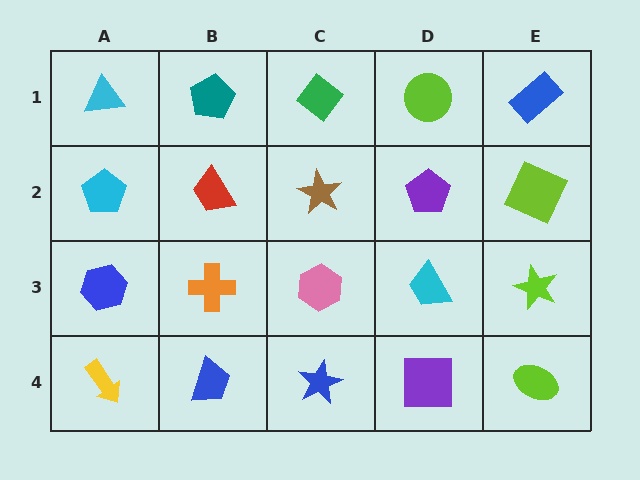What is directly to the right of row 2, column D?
A lime square.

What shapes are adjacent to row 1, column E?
A lime square (row 2, column E), a lime circle (row 1, column D).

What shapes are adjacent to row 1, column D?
A purple pentagon (row 2, column D), a green diamond (row 1, column C), a blue rectangle (row 1, column E).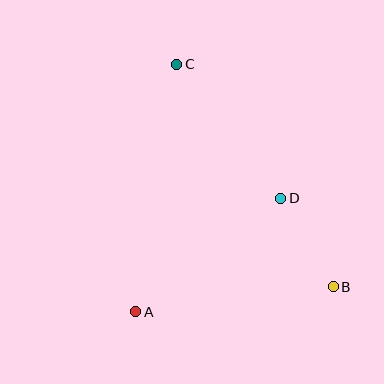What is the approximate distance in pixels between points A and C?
The distance between A and C is approximately 251 pixels.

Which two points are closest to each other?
Points B and D are closest to each other.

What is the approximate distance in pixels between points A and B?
The distance between A and B is approximately 199 pixels.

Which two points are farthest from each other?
Points B and C are farthest from each other.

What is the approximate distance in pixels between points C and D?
The distance between C and D is approximately 170 pixels.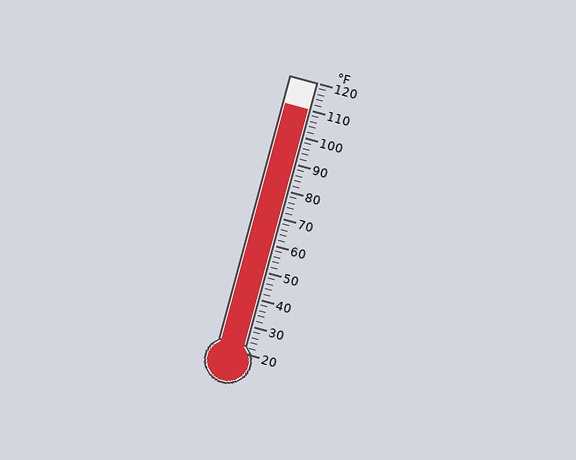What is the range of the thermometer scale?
The thermometer scale ranges from 20°F to 120°F.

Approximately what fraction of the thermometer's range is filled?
The thermometer is filled to approximately 90% of its range.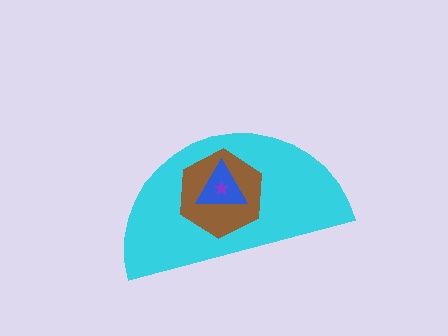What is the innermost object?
The purple star.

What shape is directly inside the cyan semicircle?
The brown hexagon.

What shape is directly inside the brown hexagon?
The blue triangle.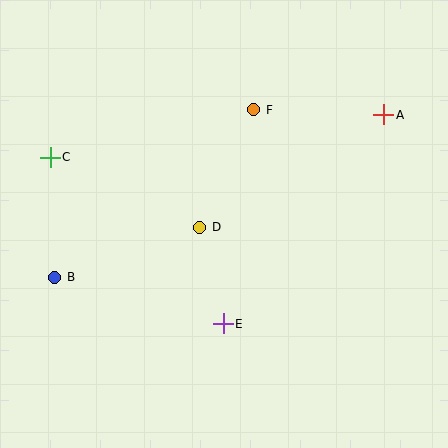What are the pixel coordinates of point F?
Point F is at (254, 110).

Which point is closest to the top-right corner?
Point A is closest to the top-right corner.